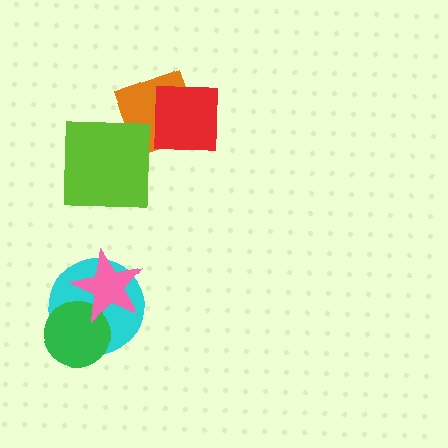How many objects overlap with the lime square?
0 objects overlap with the lime square.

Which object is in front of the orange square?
The red square is in front of the orange square.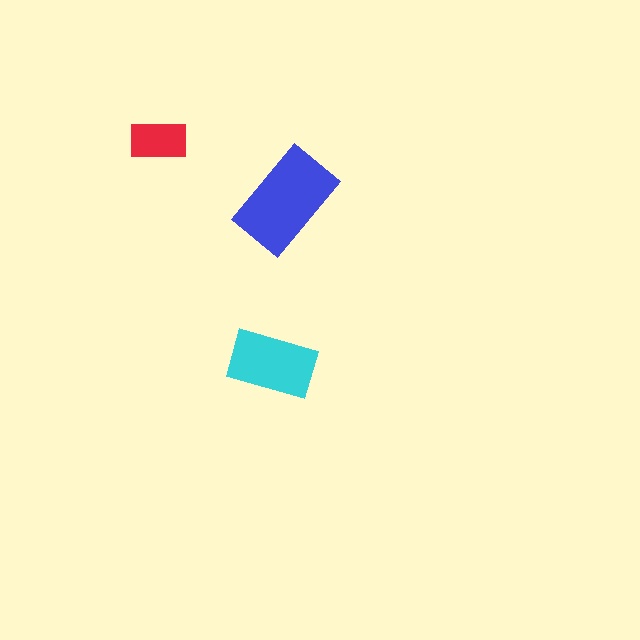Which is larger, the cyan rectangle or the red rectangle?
The cyan one.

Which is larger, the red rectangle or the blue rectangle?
The blue one.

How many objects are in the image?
There are 3 objects in the image.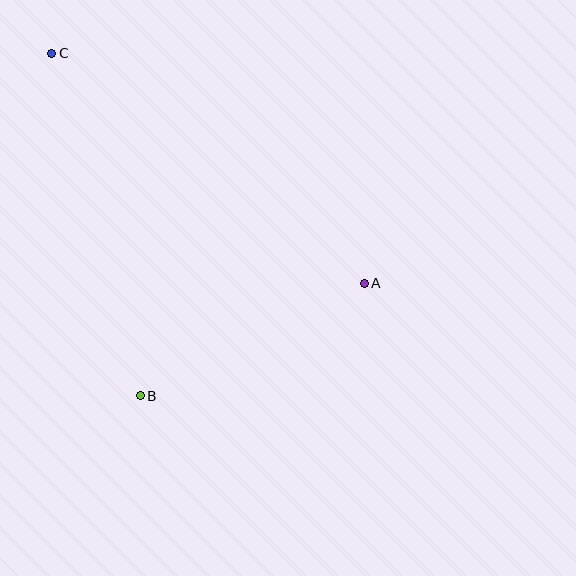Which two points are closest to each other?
Points A and B are closest to each other.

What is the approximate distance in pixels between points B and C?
The distance between B and C is approximately 354 pixels.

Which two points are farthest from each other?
Points A and C are farthest from each other.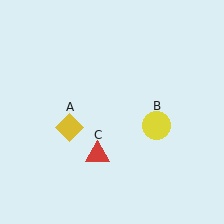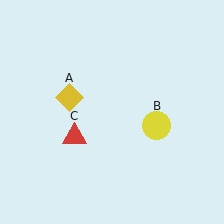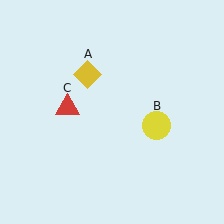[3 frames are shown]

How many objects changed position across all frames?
2 objects changed position: yellow diamond (object A), red triangle (object C).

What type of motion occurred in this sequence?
The yellow diamond (object A), red triangle (object C) rotated clockwise around the center of the scene.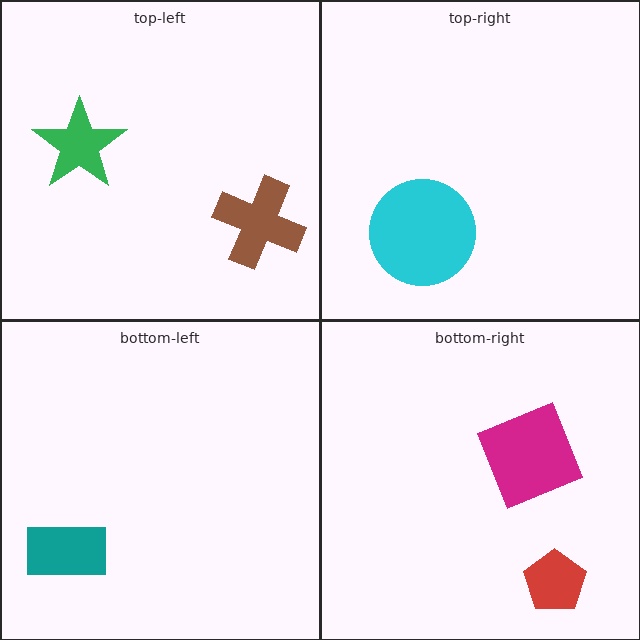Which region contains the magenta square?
The bottom-right region.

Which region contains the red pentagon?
The bottom-right region.